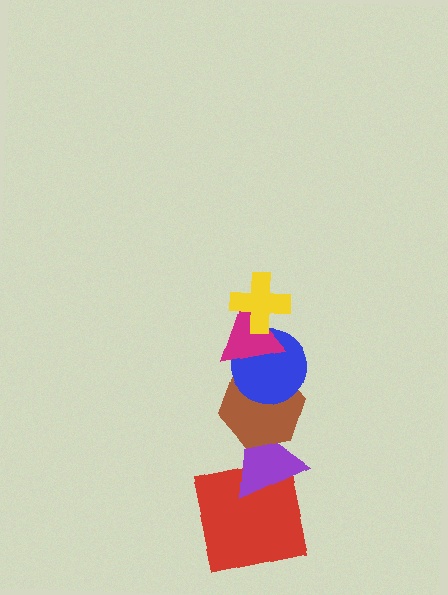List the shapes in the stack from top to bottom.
From top to bottom: the yellow cross, the magenta triangle, the blue circle, the brown hexagon, the purple triangle, the red square.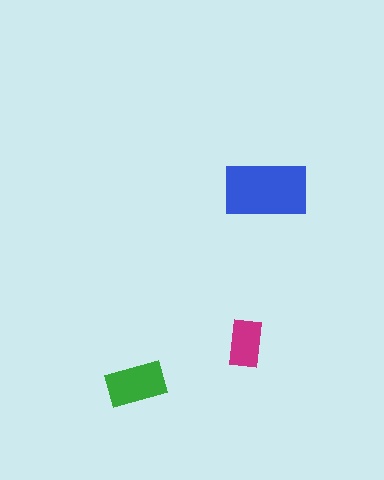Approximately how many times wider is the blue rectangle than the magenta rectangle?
About 1.5 times wider.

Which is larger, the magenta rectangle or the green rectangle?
The green one.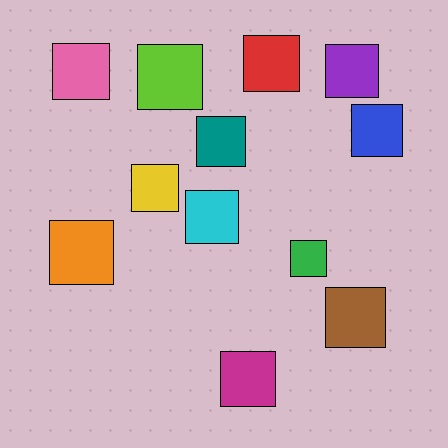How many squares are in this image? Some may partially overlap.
There are 12 squares.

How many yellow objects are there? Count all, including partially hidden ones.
There is 1 yellow object.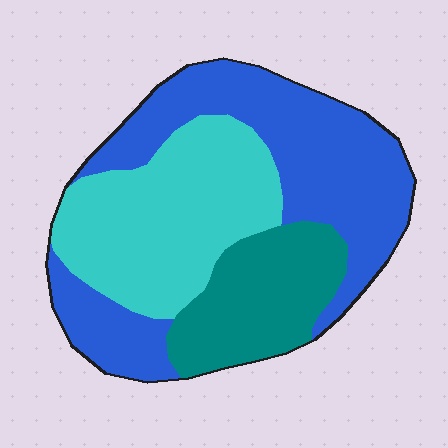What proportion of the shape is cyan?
Cyan covers about 35% of the shape.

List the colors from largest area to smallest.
From largest to smallest: blue, cyan, teal.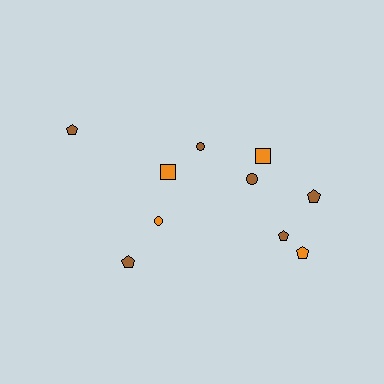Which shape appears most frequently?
Pentagon, with 5 objects.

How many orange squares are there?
There are 2 orange squares.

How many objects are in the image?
There are 10 objects.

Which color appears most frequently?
Brown, with 6 objects.